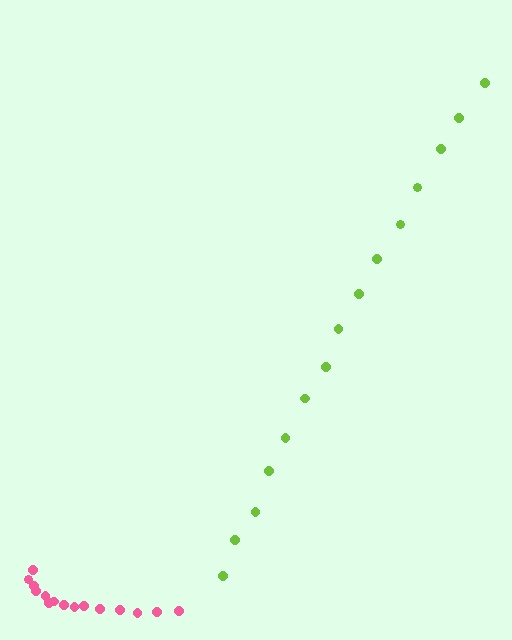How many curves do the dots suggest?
There are 2 distinct paths.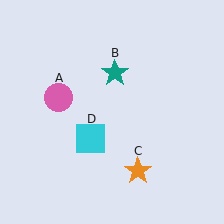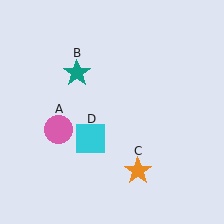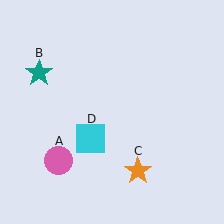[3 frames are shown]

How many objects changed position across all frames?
2 objects changed position: pink circle (object A), teal star (object B).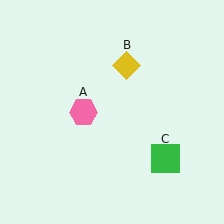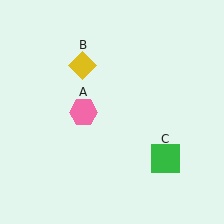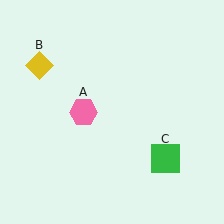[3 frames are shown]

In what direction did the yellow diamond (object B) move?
The yellow diamond (object B) moved left.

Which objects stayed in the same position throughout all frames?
Pink hexagon (object A) and green square (object C) remained stationary.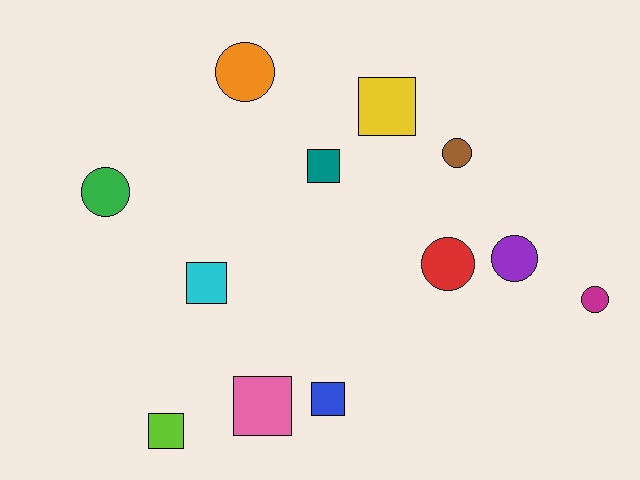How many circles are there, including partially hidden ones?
There are 6 circles.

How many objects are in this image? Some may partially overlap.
There are 12 objects.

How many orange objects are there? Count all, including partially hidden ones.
There is 1 orange object.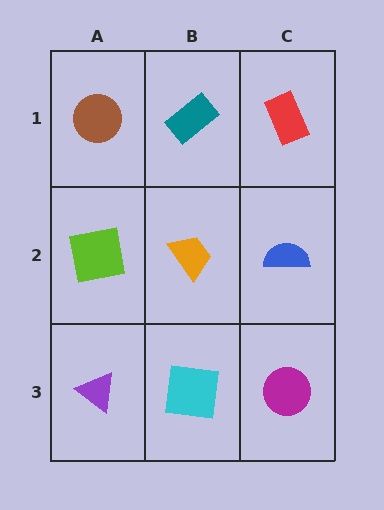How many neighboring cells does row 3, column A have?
2.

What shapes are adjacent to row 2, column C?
A red rectangle (row 1, column C), a magenta circle (row 3, column C), an orange trapezoid (row 2, column B).